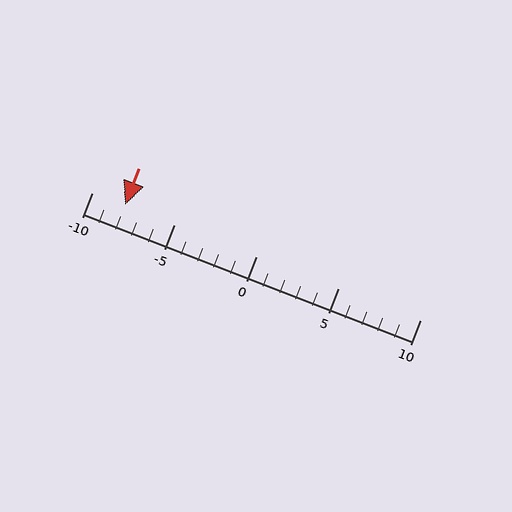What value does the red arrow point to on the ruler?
The red arrow points to approximately -8.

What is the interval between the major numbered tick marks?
The major tick marks are spaced 5 units apart.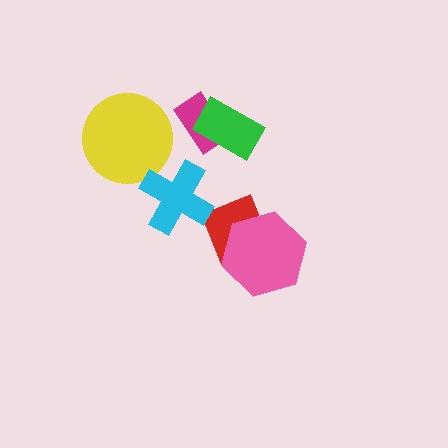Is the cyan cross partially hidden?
No, no other shape covers it.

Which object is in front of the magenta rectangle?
The green rectangle is in front of the magenta rectangle.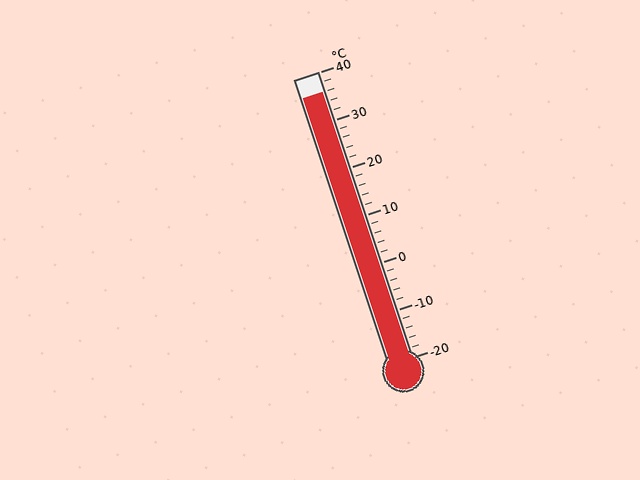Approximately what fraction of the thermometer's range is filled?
The thermometer is filled to approximately 95% of its range.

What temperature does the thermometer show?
The thermometer shows approximately 36°C.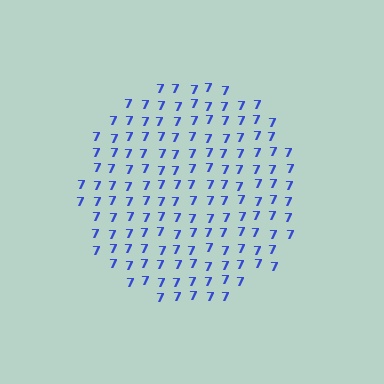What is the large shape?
The large shape is a circle.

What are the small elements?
The small elements are digit 7's.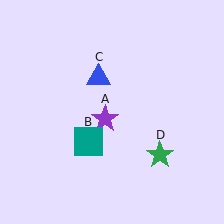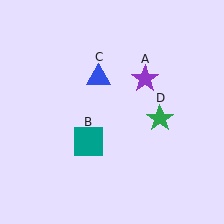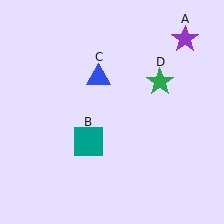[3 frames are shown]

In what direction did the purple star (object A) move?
The purple star (object A) moved up and to the right.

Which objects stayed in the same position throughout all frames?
Teal square (object B) and blue triangle (object C) remained stationary.